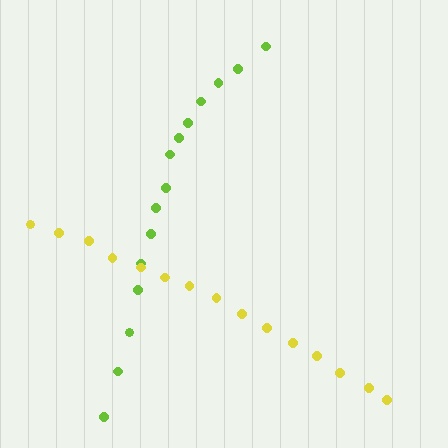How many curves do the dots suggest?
There are 2 distinct paths.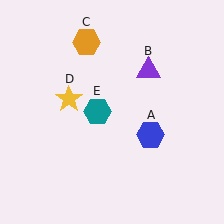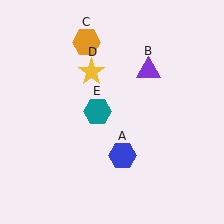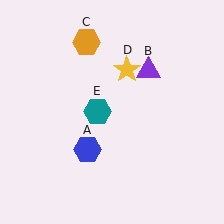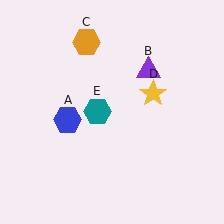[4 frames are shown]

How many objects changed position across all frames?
2 objects changed position: blue hexagon (object A), yellow star (object D).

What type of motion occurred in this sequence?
The blue hexagon (object A), yellow star (object D) rotated clockwise around the center of the scene.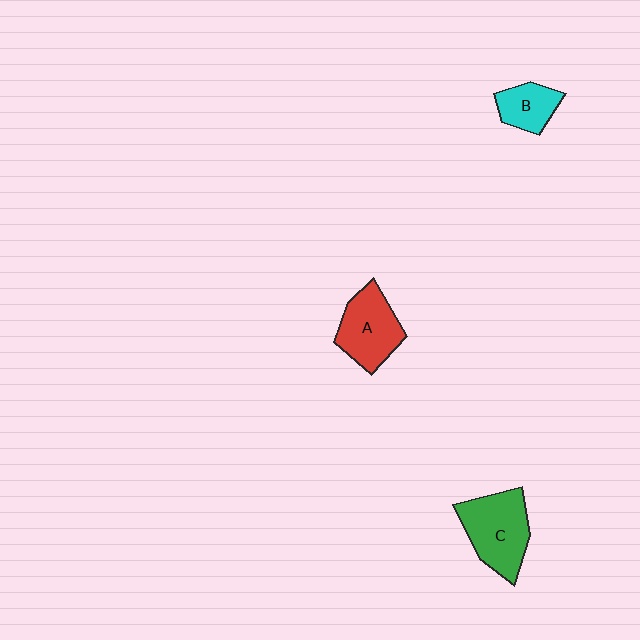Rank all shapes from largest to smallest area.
From largest to smallest: C (green), A (red), B (cyan).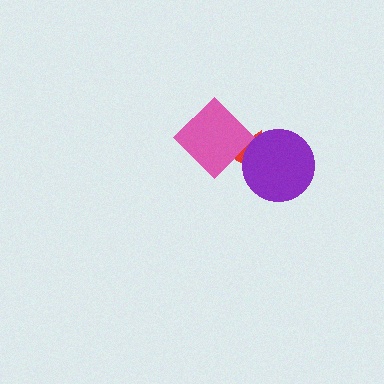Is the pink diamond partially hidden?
No, no other shape covers it.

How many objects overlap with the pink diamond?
1 object overlaps with the pink diamond.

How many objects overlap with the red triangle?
2 objects overlap with the red triangle.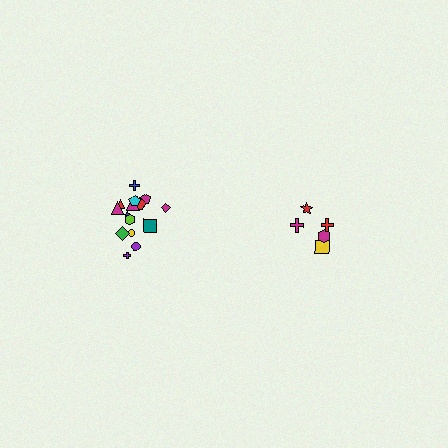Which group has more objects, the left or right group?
The left group.